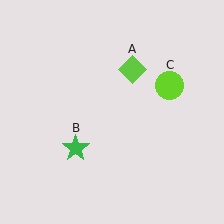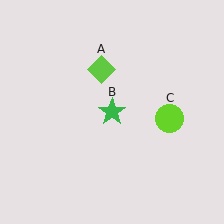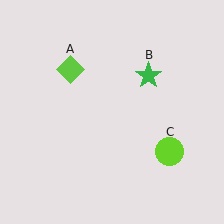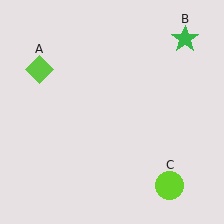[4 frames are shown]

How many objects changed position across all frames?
3 objects changed position: lime diamond (object A), green star (object B), lime circle (object C).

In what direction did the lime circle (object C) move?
The lime circle (object C) moved down.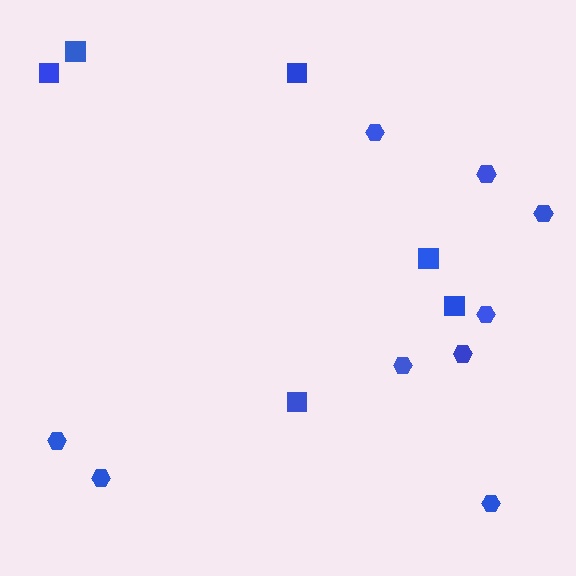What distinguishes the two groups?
There are 2 groups: one group of hexagons (9) and one group of squares (6).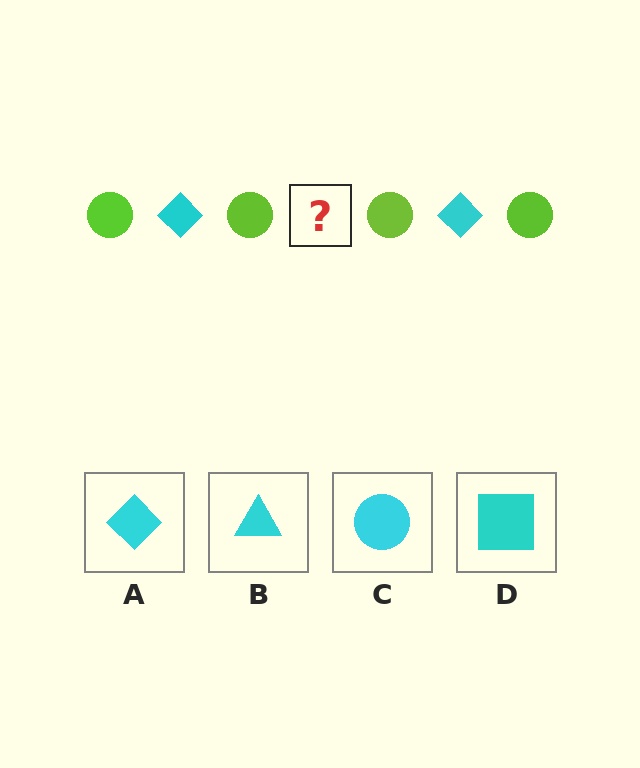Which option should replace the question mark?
Option A.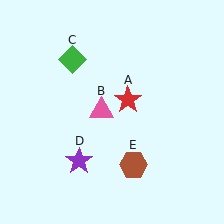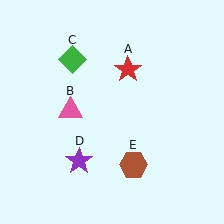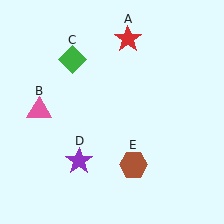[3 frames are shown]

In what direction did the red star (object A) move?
The red star (object A) moved up.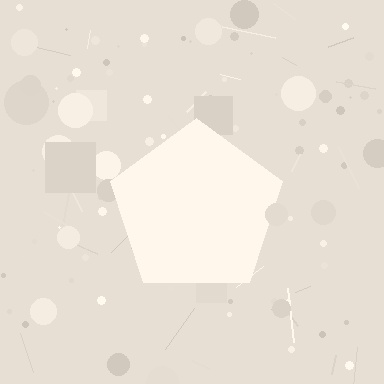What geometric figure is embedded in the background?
A pentagon is embedded in the background.